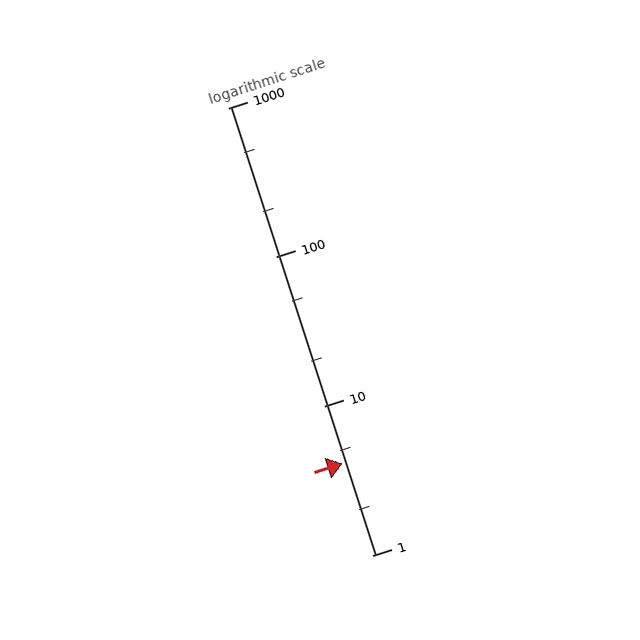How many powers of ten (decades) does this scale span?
The scale spans 3 decades, from 1 to 1000.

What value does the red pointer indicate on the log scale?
The pointer indicates approximately 4.1.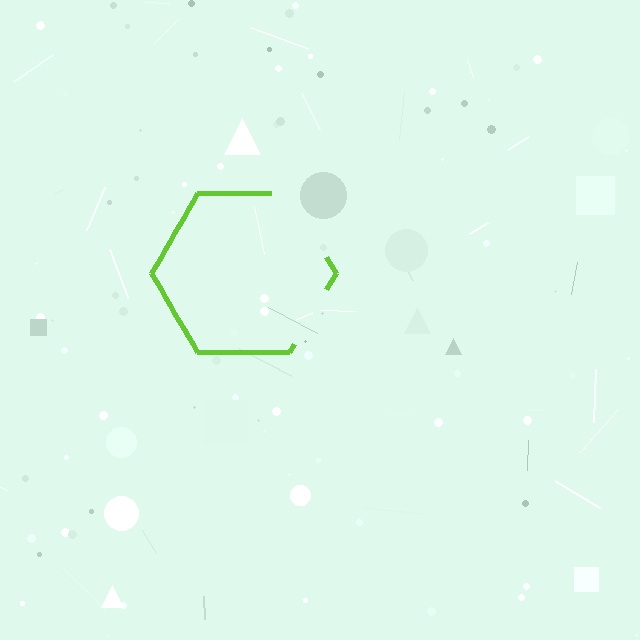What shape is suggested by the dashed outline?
The dashed outline suggests a hexagon.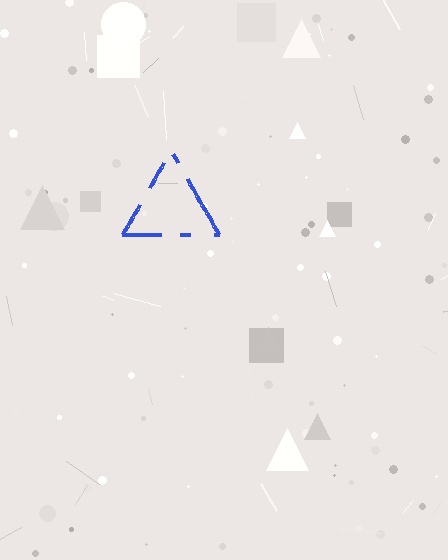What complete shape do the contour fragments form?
The contour fragments form a triangle.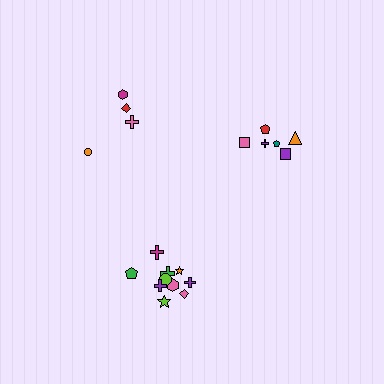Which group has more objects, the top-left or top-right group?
The top-right group.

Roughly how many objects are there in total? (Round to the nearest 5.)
Roughly 20 objects in total.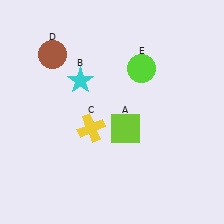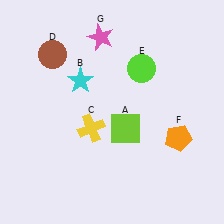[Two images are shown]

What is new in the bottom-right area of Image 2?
An orange pentagon (F) was added in the bottom-right area of Image 2.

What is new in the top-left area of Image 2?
A pink star (G) was added in the top-left area of Image 2.